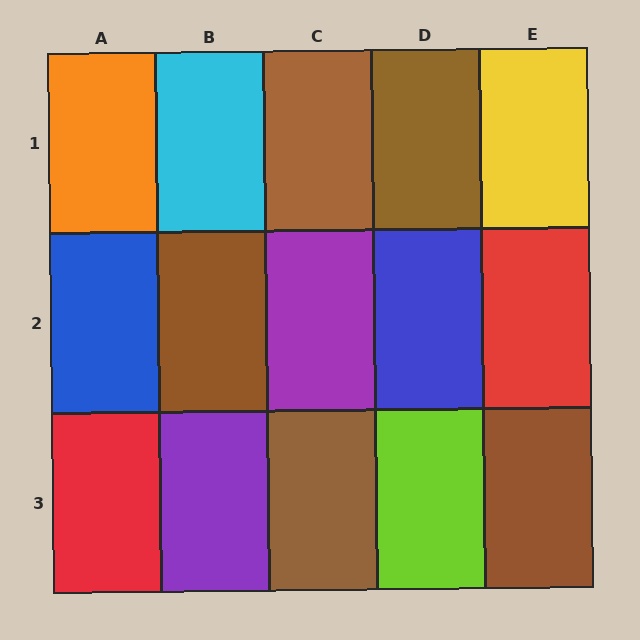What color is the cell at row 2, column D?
Blue.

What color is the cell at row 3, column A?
Red.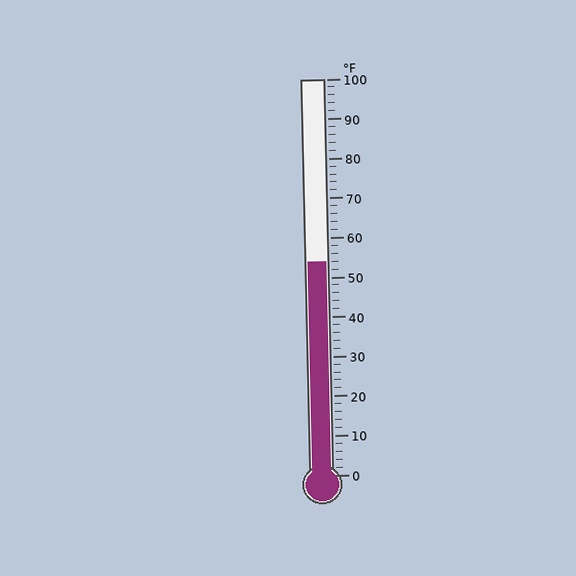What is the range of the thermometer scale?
The thermometer scale ranges from 0°F to 100°F.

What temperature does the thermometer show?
The thermometer shows approximately 54°F.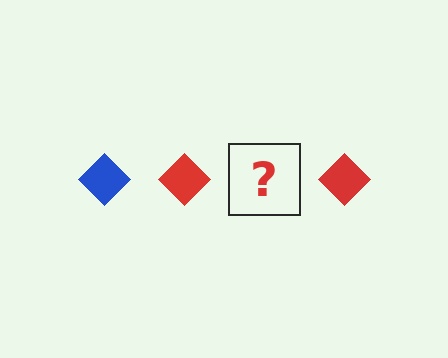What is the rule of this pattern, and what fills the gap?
The rule is that the pattern cycles through blue, red diamonds. The gap should be filled with a blue diamond.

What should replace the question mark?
The question mark should be replaced with a blue diamond.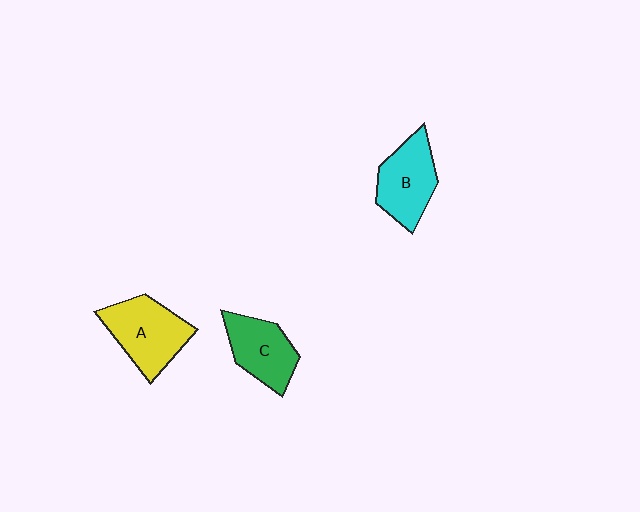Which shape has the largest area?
Shape A (yellow).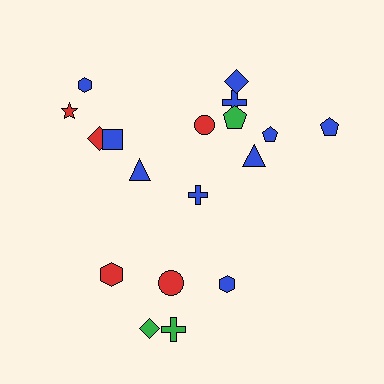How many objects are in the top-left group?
There are 5 objects.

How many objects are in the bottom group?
There are 5 objects.